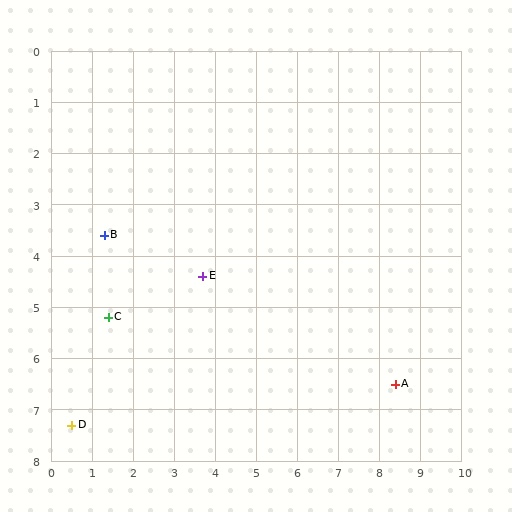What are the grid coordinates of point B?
Point B is at approximately (1.3, 3.6).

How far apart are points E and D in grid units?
Points E and D are about 4.3 grid units apart.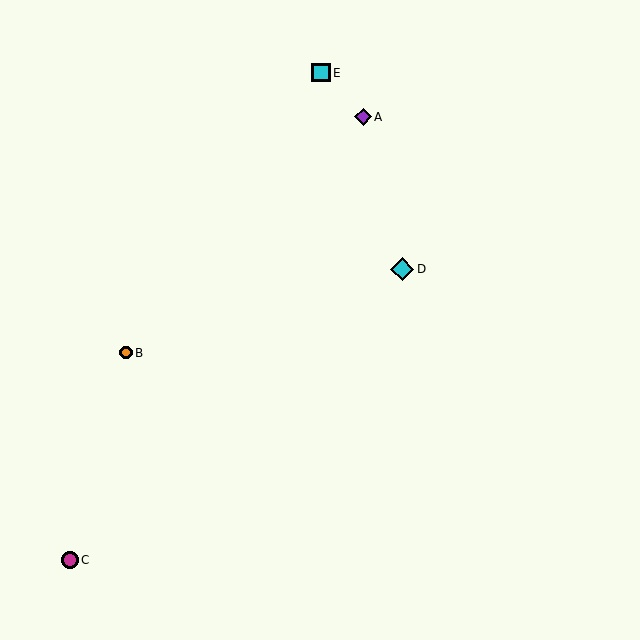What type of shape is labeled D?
Shape D is a cyan diamond.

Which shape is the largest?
The cyan diamond (labeled D) is the largest.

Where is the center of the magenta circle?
The center of the magenta circle is at (70, 560).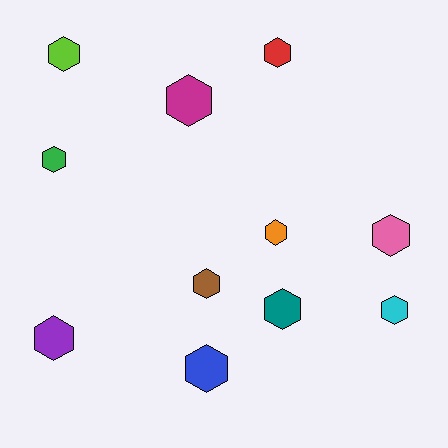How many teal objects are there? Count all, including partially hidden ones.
There is 1 teal object.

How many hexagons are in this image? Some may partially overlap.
There are 11 hexagons.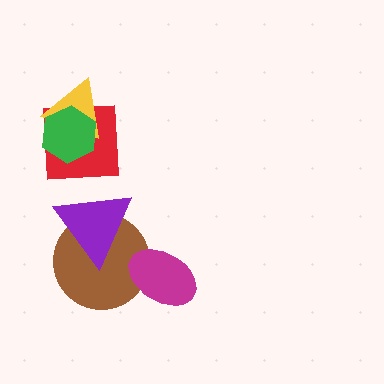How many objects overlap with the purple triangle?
1 object overlaps with the purple triangle.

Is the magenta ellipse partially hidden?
No, no other shape covers it.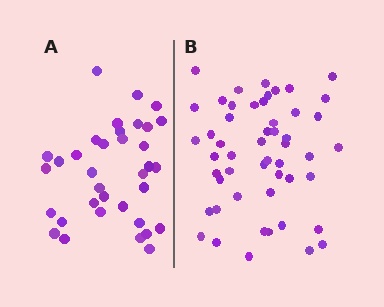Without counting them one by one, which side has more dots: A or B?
Region B (the right region) has more dots.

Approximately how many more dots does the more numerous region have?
Region B has approximately 15 more dots than region A.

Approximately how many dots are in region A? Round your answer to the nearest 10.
About 40 dots. (The exact count is 35, which rounds to 40.)